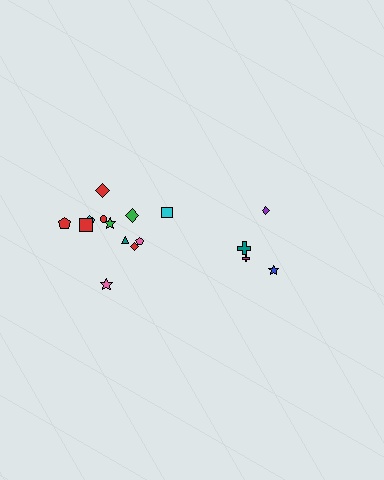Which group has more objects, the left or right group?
The left group.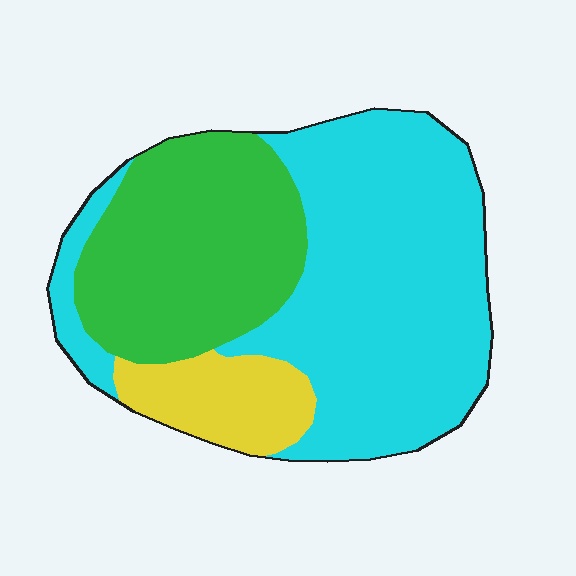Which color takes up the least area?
Yellow, at roughly 10%.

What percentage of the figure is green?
Green takes up between a quarter and a half of the figure.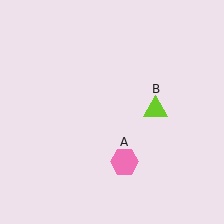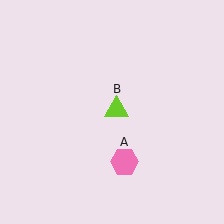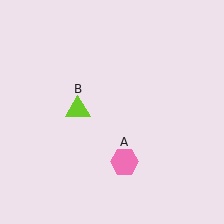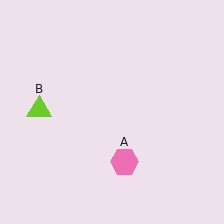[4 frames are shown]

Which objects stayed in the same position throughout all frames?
Pink hexagon (object A) remained stationary.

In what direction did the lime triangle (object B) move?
The lime triangle (object B) moved left.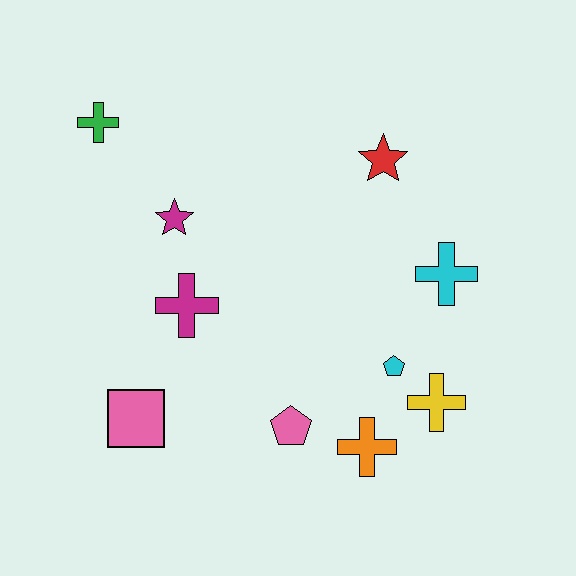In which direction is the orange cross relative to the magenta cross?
The orange cross is to the right of the magenta cross.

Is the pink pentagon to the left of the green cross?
No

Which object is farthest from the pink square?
The red star is farthest from the pink square.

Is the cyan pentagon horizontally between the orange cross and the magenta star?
No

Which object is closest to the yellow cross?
The cyan pentagon is closest to the yellow cross.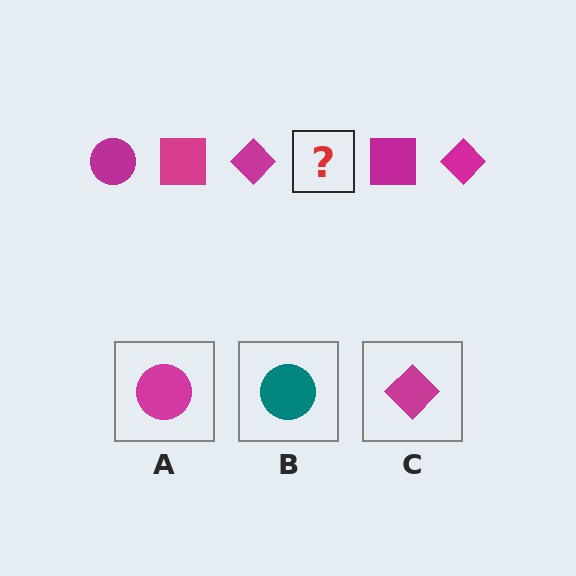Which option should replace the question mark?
Option A.